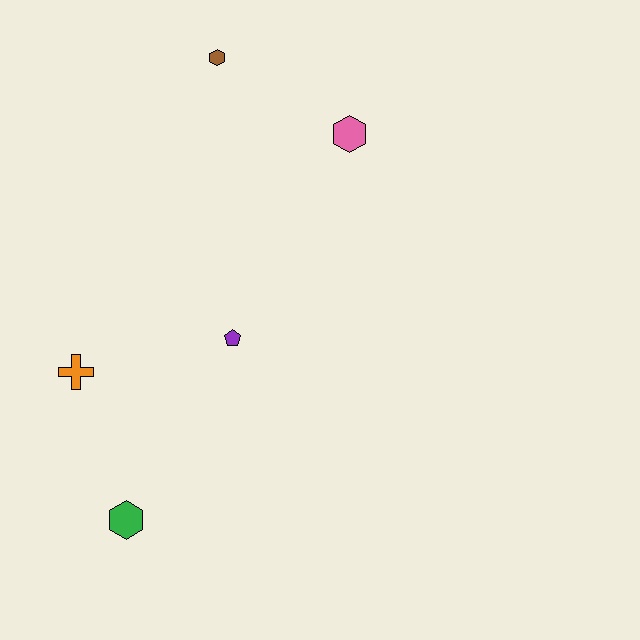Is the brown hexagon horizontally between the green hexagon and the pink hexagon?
Yes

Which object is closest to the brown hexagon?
The pink hexagon is closest to the brown hexagon.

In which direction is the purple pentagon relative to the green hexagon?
The purple pentagon is above the green hexagon.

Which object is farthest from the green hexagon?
The brown hexagon is farthest from the green hexagon.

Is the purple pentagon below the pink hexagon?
Yes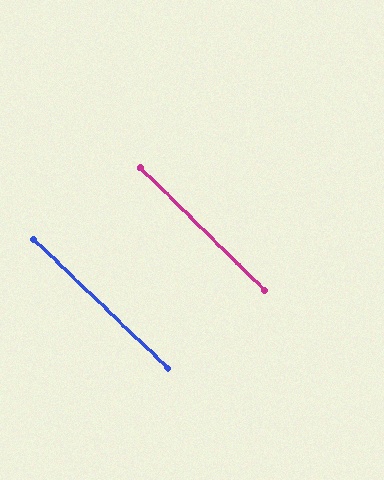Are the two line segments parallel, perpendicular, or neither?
Parallel — their directions differ by only 0.5°.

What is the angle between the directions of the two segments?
Approximately 1 degree.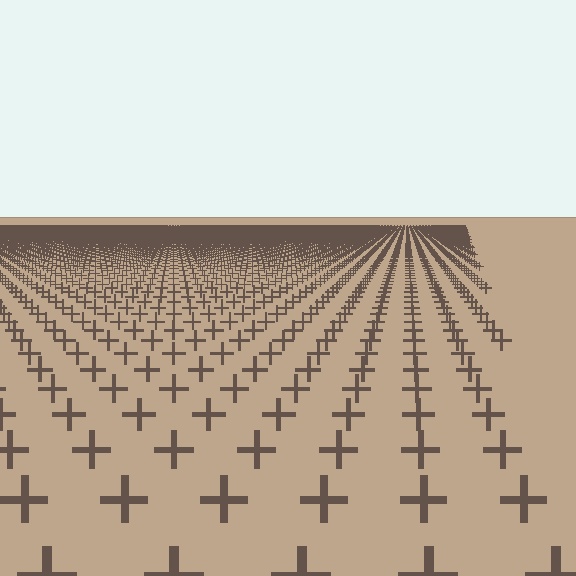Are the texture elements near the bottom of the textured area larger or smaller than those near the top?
Larger. Near the bottom, elements are closer to the viewer and appear at a bigger on-screen size.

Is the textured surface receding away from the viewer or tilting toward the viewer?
The surface is receding away from the viewer. Texture elements get smaller and denser toward the top.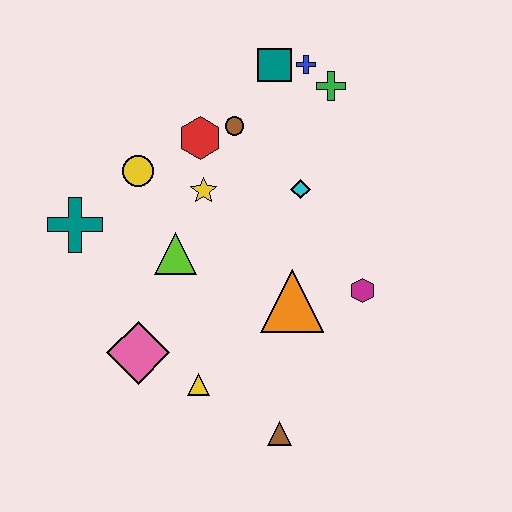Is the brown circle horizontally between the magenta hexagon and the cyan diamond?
No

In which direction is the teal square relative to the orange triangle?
The teal square is above the orange triangle.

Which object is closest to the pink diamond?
The yellow triangle is closest to the pink diamond.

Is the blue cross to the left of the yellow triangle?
No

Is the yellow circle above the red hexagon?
No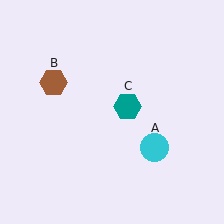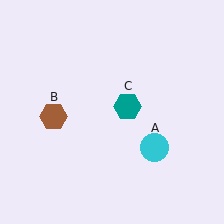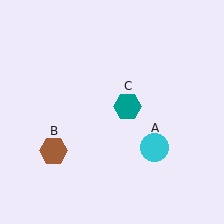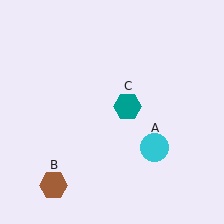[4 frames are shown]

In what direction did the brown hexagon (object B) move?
The brown hexagon (object B) moved down.